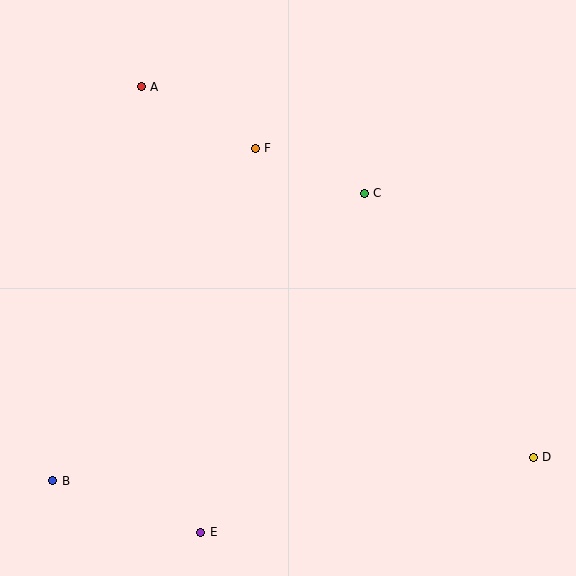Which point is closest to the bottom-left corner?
Point B is closest to the bottom-left corner.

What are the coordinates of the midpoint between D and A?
The midpoint between D and A is at (337, 272).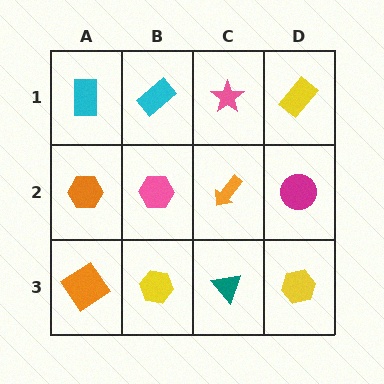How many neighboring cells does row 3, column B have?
3.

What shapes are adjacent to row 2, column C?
A pink star (row 1, column C), a teal triangle (row 3, column C), a pink hexagon (row 2, column B), a magenta circle (row 2, column D).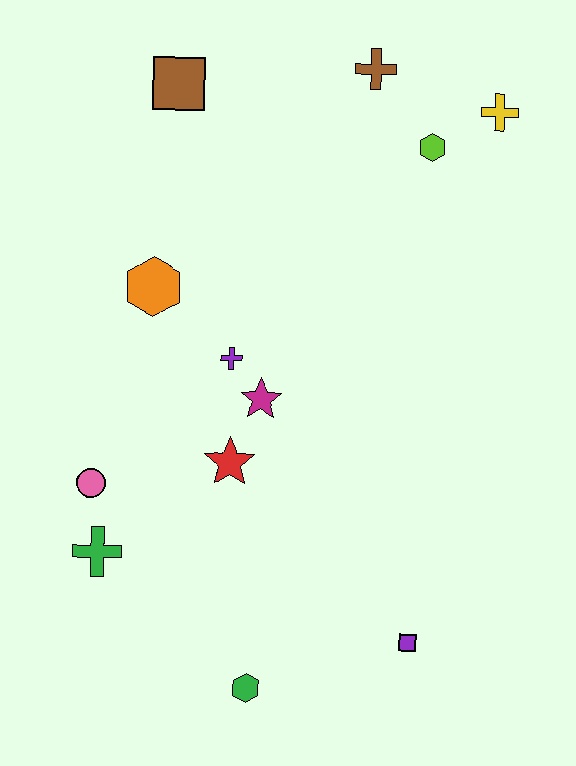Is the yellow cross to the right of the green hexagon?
Yes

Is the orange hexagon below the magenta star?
No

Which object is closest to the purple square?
The green hexagon is closest to the purple square.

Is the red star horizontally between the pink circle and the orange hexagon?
No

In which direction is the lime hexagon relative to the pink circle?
The lime hexagon is above the pink circle.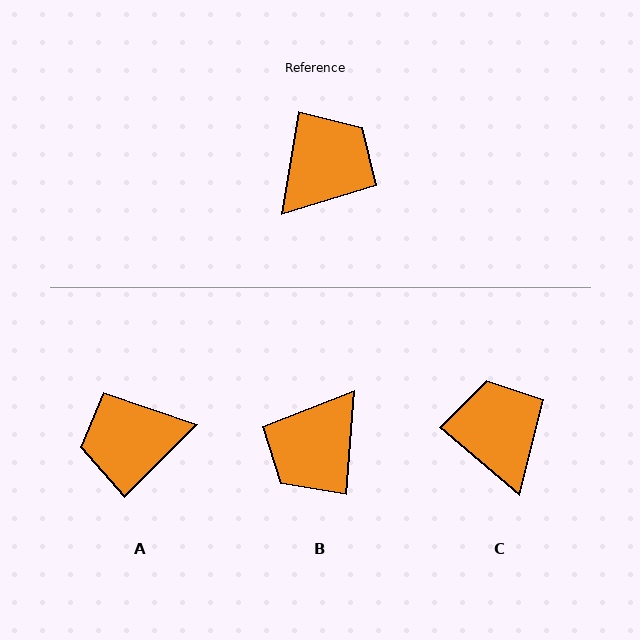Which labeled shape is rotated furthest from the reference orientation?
B, about 175 degrees away.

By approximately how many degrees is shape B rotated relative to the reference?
Approximately 175 degrees clockwise.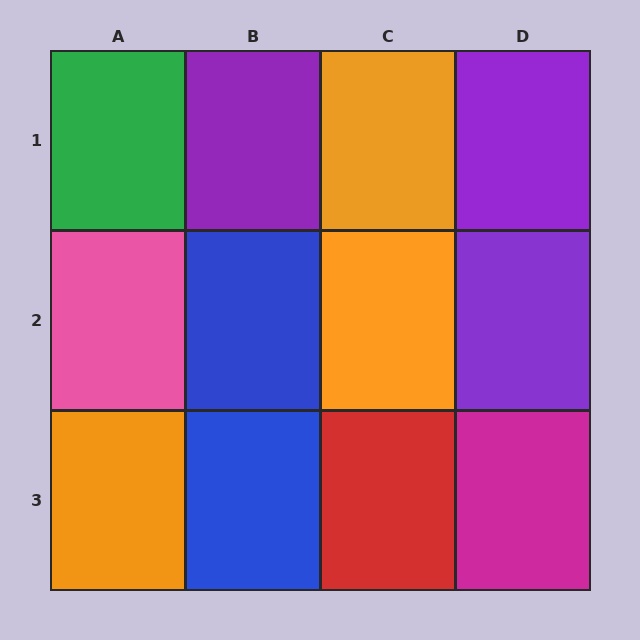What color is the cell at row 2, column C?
Orange.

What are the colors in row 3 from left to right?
Orange, blue, red, magenta.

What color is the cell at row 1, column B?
Purple.